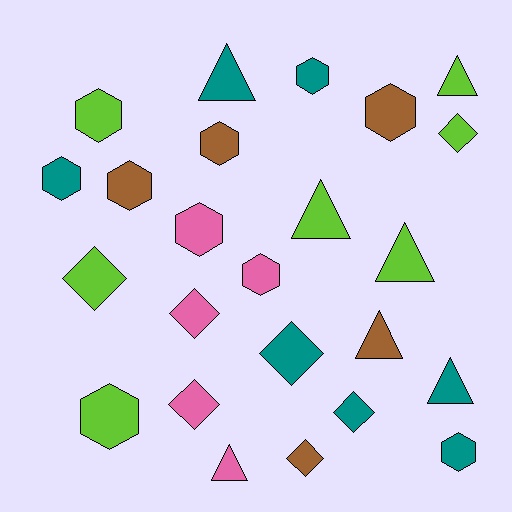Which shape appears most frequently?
Hexagon, with 10 objects.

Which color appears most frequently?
Teal, with 7 objects.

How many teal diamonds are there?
There are 2 teal diamonds.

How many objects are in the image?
There are 24 objects.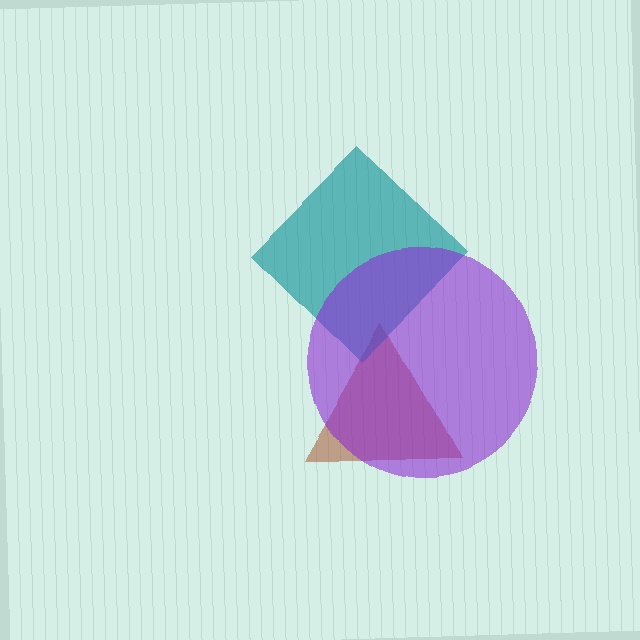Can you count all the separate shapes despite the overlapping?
Yes, there are 3 separate shapes.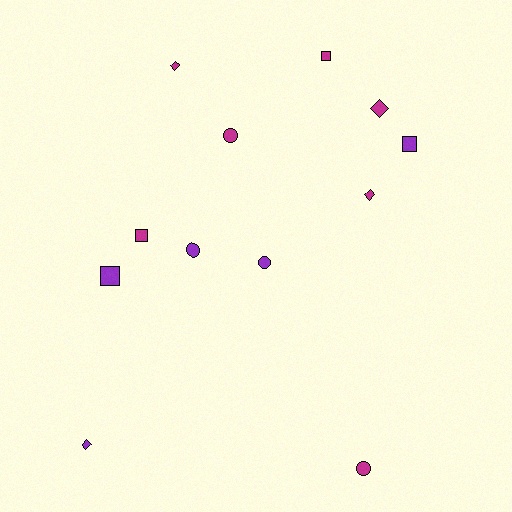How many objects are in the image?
There are 12 objects.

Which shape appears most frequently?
Circle, with 4 objects.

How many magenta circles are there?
There are 2 magenta circles.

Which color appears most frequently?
Magenta, with 7 objects.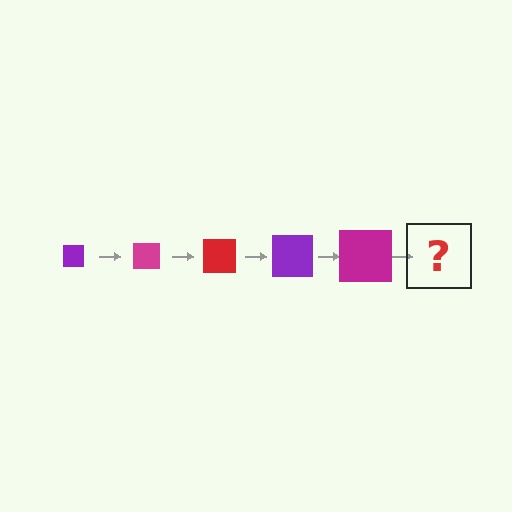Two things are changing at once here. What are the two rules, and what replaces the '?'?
The two rules are that the square grows larger each step and the color cycles through purple, magenta, and red. The '?' should be a red square, larger than the previous one.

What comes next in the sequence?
The next element should be a red square, larger than the previous one.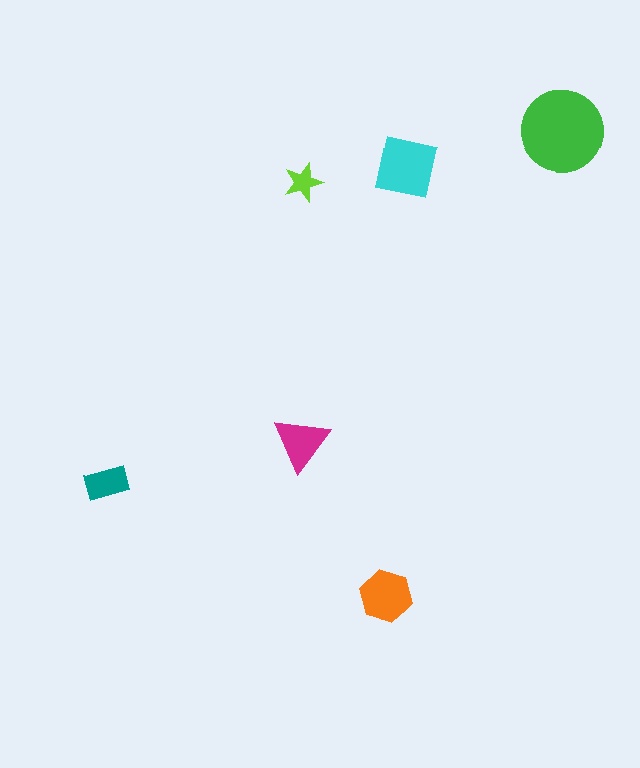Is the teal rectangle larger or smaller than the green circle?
Smaller.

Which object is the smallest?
The lime star.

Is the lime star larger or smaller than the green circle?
Smaller.